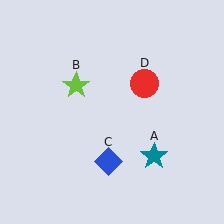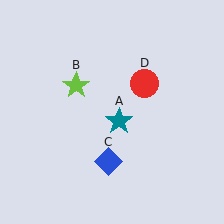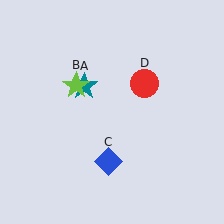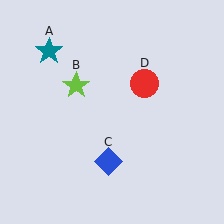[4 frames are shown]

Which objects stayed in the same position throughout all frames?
Lime star (object B) and blue diamond (object C) and red circle (object D) remained stationary.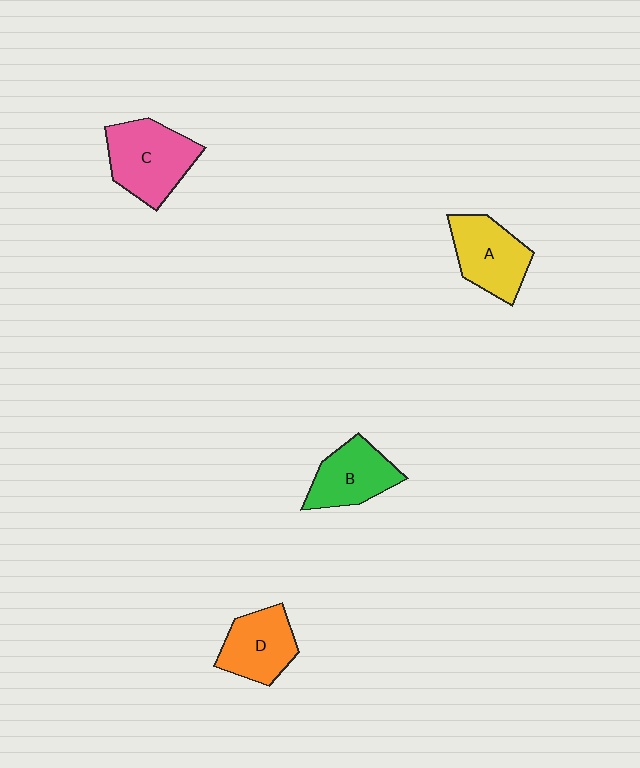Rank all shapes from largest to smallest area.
From largest to smallest: C (pink), A (yellow), B (green), D (orange).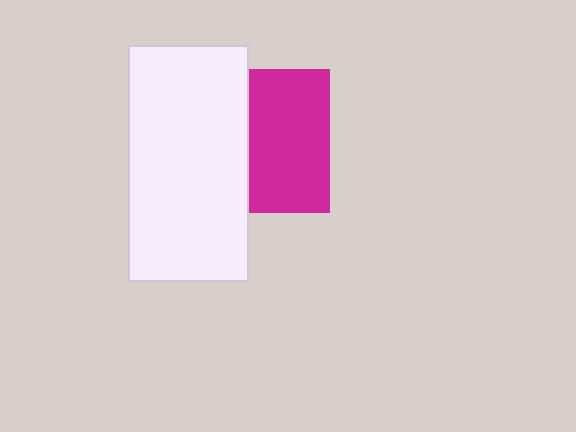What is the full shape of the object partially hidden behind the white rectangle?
The partially hidden object is a magenta square.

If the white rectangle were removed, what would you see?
You would see the complete magenta square.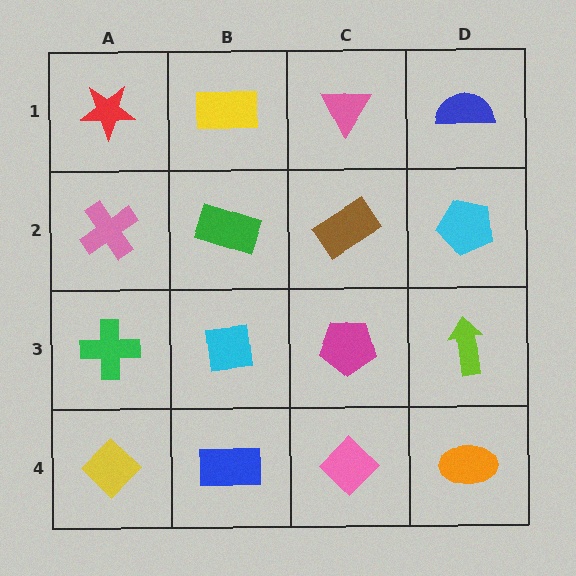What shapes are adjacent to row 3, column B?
A green rectangle (row 2, column B), a blue rectangle (row 4, column B), a green cross (row 3, column A), a magenta pentagon (row 3, column C).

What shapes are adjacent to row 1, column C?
A brown rectangle (row 2, column C), a yellow rectangle (row 1, column B), a blue semicircle (row 1, column D).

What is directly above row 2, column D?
A blue semicircle.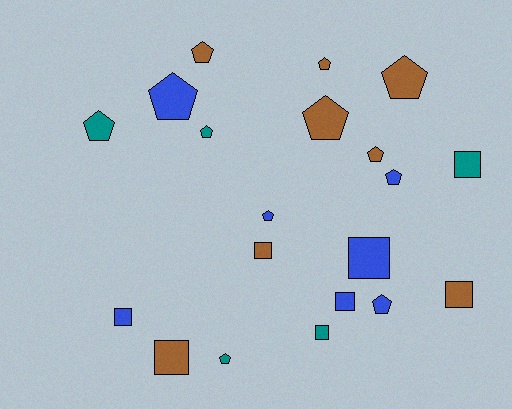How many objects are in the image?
There are 20 objects.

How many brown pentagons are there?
There are 5 brown pentagons.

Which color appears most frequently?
Brown, with 8 objects.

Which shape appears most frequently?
Pentagon, with 12 objects.